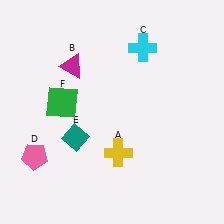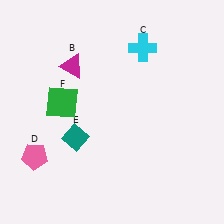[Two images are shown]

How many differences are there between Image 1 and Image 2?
There is 1 difference between the two images.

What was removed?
The yellow cross (A) was removed in Image 2.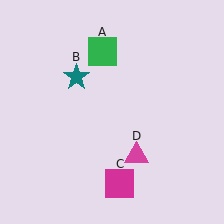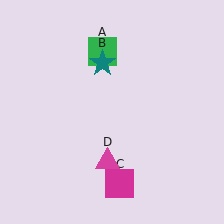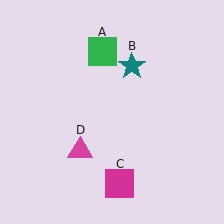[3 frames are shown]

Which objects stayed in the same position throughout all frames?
Green square (object A) and magenta square (object C) remained stationary.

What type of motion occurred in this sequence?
The teal star (object B), magenta triangle (object D) rotated clockwise around the center of the scene.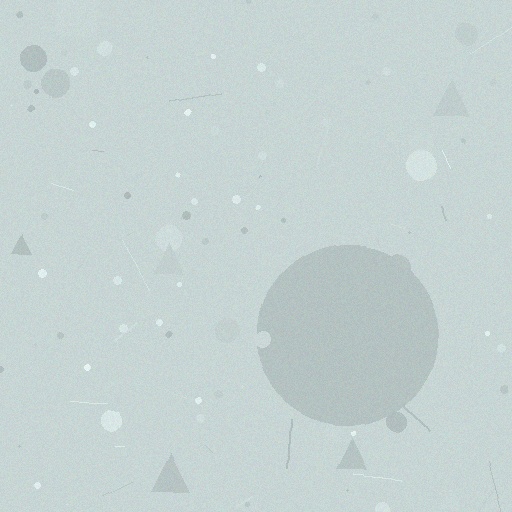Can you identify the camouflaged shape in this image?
The camouflaged shape is a circle.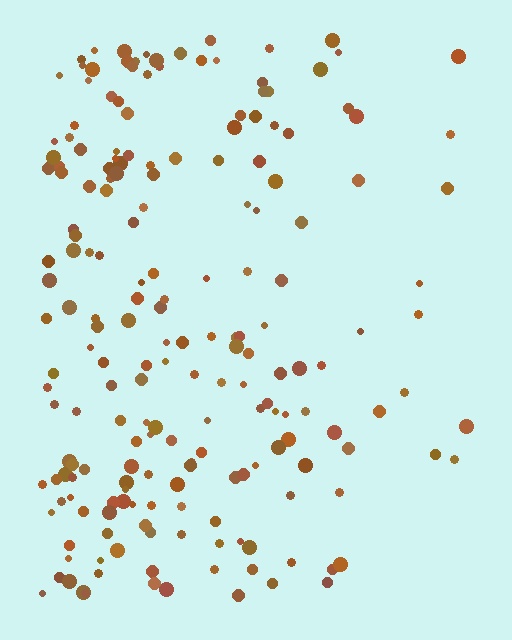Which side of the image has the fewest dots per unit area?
The right.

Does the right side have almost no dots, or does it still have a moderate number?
Still a moderate number, just noticeably fewer than the left.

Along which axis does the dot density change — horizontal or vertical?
Horizontal.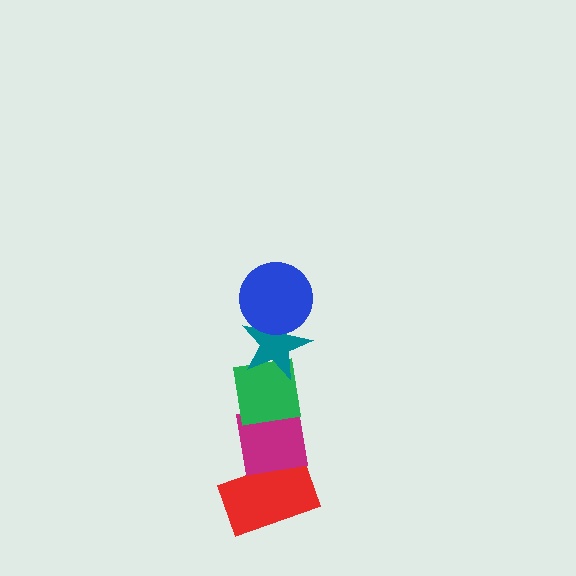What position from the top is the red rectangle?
The red rectangle is 5th from the top.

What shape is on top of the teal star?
The blue circle is on top of the teal star.